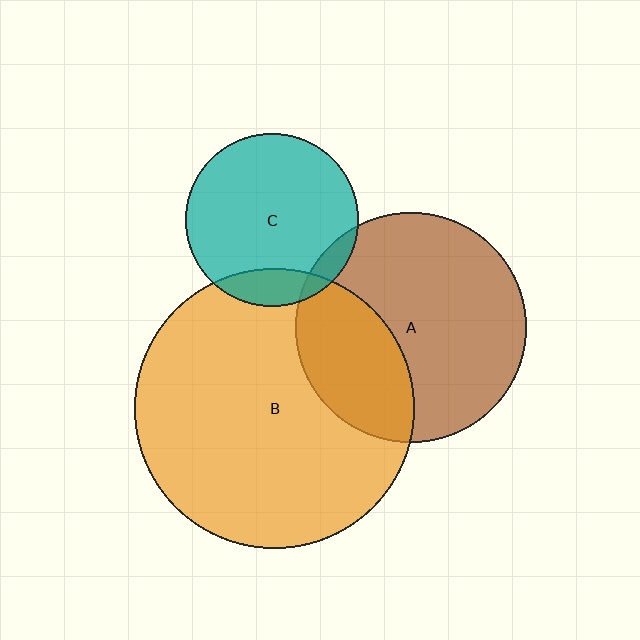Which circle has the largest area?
Circle B (orange).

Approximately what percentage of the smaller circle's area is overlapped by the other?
Approximately 15%.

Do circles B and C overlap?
Yes.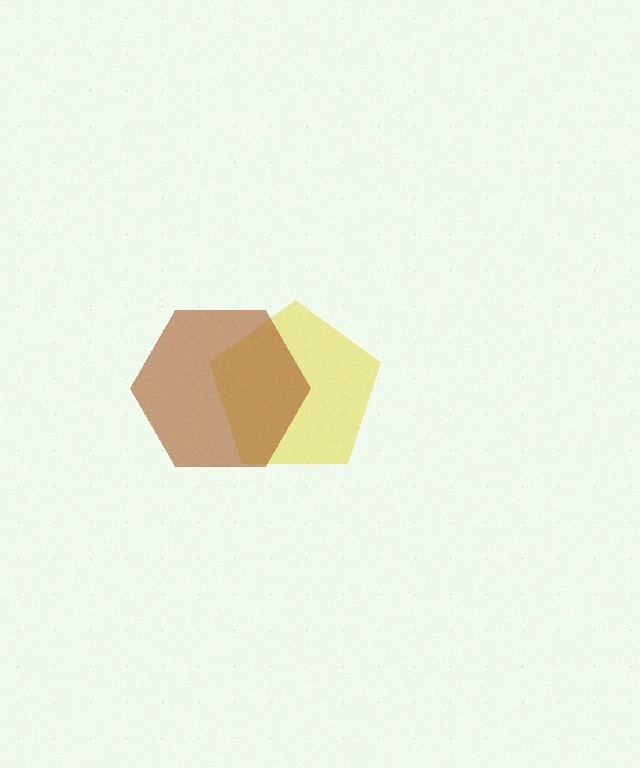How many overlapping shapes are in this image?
There are 2 overlapping shapes in the image.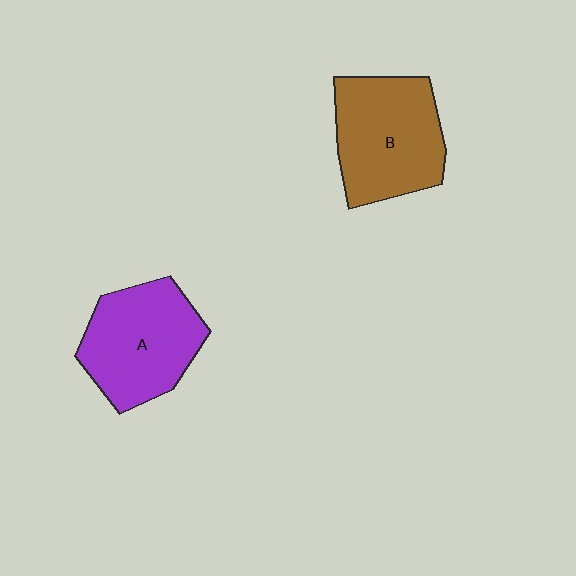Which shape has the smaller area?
Shape A (purple).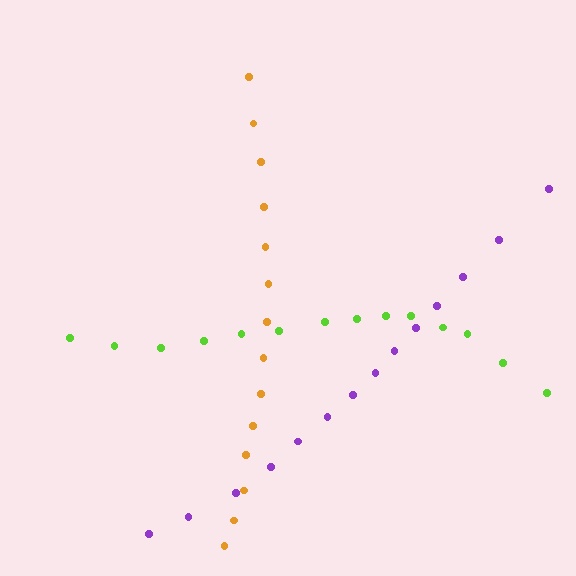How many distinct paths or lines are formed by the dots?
There are 3 distinct paths.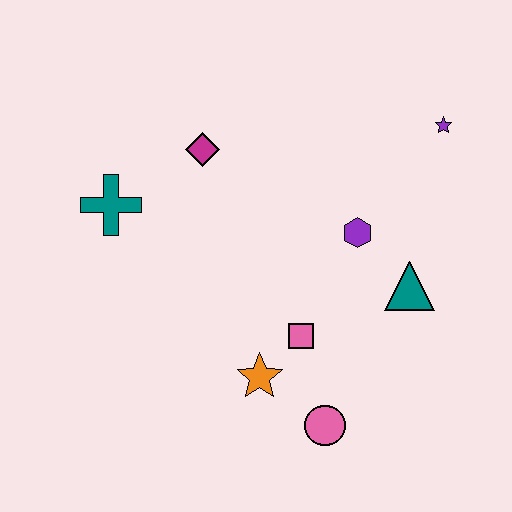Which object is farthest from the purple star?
The teal cross is farthest from the purple star.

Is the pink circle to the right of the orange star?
Yes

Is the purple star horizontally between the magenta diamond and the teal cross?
No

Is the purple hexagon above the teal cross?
No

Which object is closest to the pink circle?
The orange star is closest to the pink circle.